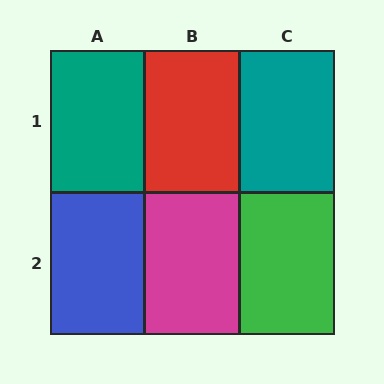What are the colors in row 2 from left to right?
Blue, magenta, green.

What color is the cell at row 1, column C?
Teal.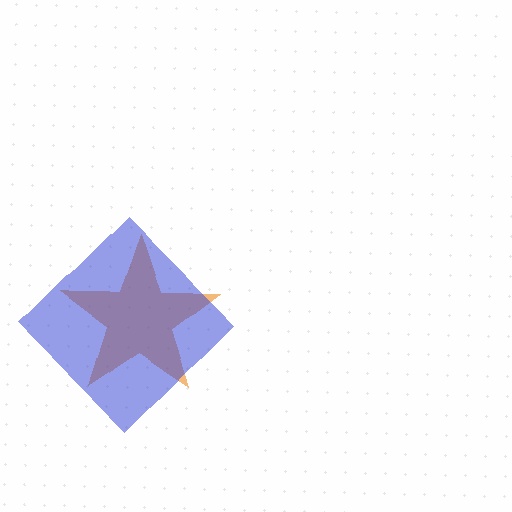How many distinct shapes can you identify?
There are 2 distinct shapes: an orange star, a blue diamond.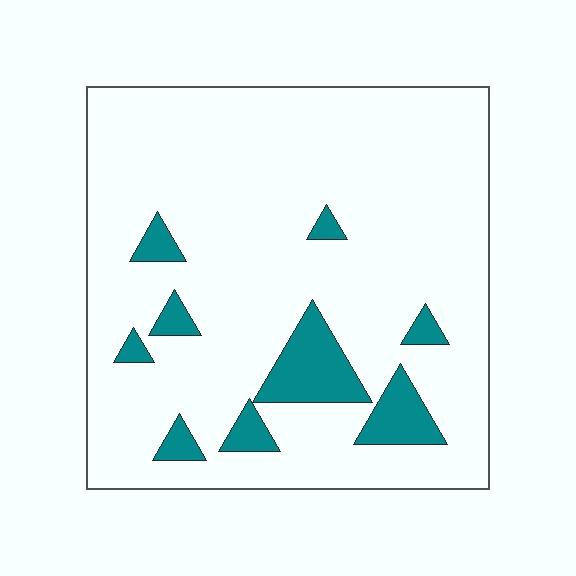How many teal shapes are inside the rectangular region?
9.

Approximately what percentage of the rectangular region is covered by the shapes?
Approximately 10%.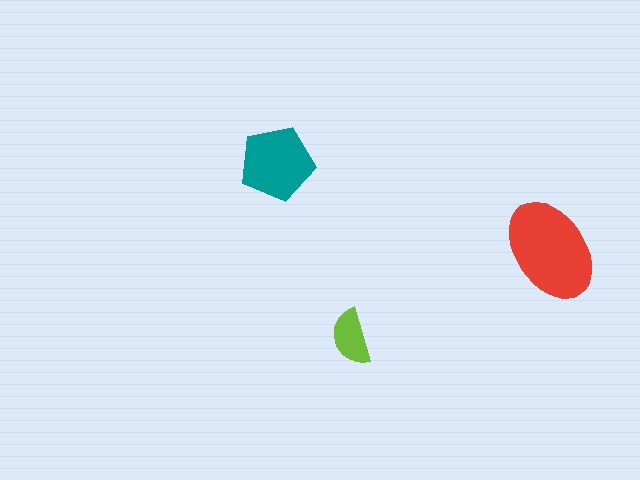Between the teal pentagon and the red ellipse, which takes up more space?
The red ellipse.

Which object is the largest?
The red ellipse.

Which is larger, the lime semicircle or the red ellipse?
The red ellipse.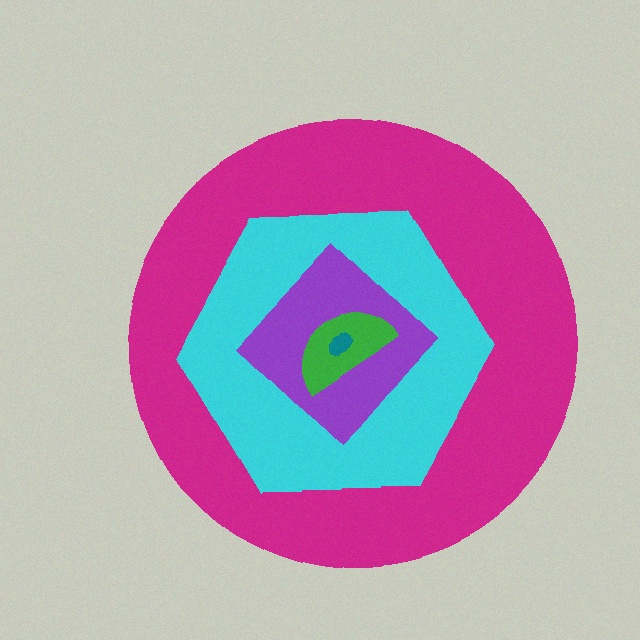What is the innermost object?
The teal ellipse.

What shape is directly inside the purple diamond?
The green semicircle.